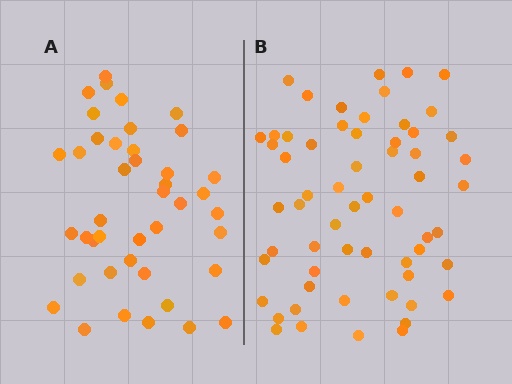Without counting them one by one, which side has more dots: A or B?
Region B (the right region) has more dots.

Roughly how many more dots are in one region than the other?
Region B has approximately 20 more dots than region A.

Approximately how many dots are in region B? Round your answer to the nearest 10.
About 60 dots.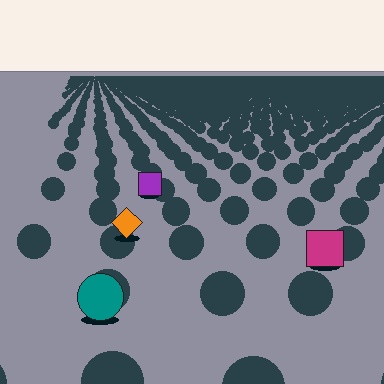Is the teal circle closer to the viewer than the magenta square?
Yes. The teal circle is closer — you can tell from the texture gradient: the ground texture is coarser near it.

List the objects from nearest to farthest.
From nearest to farthest: the teal circle, the magenta square, the orange diamond, the purple square.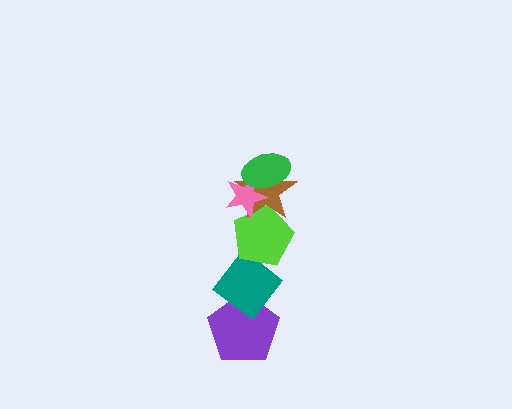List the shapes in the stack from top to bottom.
From top to bottom: the green ellipse, the pink star, the brown star, the lime pentagon, the teal diamond, the purple pentagon.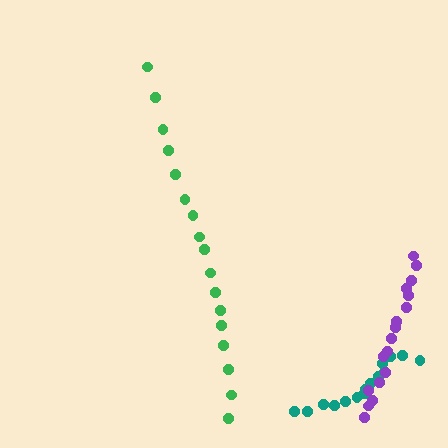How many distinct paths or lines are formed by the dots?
There are 3 distinct paths.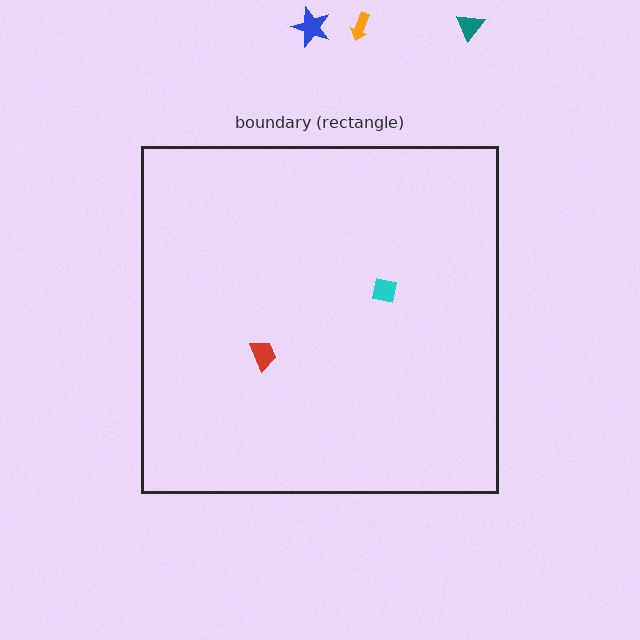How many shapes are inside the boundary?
2 inside, 3 outside.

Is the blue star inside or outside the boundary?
Outside.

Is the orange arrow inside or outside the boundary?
Outside.